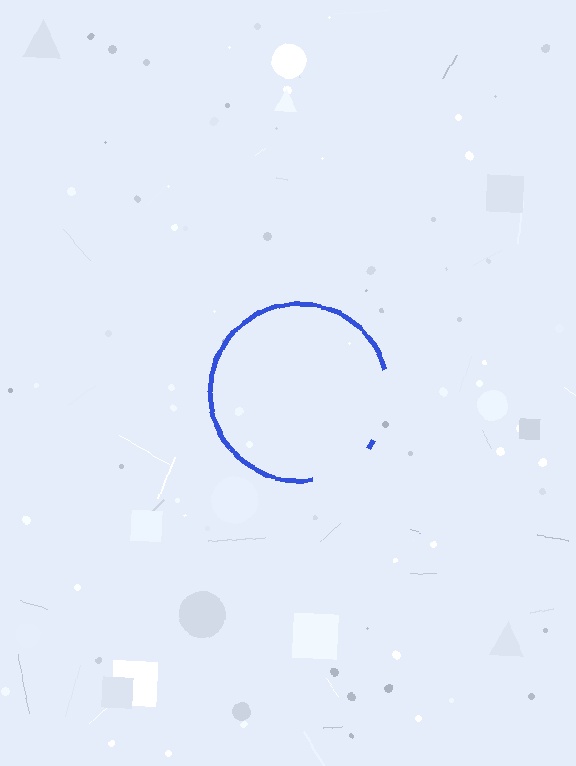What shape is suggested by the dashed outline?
The dashed outline suggests a circle.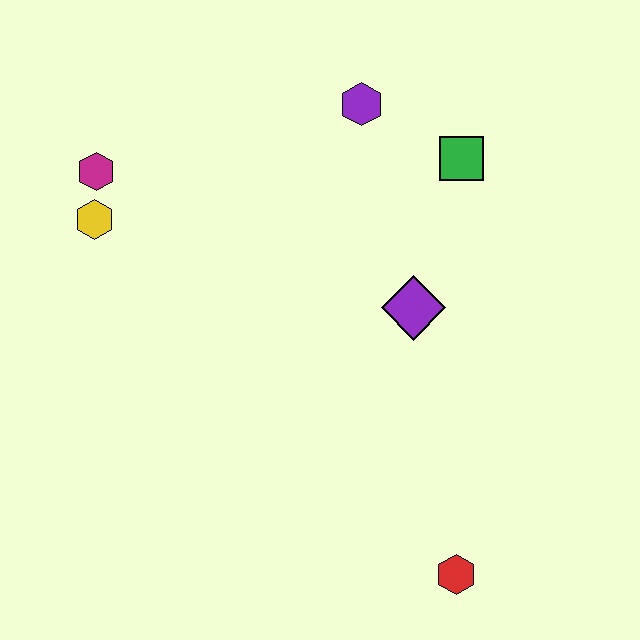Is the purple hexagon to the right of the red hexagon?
No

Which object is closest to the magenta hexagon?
The yellow hexagon is closest to the magenta hexagon.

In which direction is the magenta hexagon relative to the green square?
The magenta hexagon is to the left of the green square.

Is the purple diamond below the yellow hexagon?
Yes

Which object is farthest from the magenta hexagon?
The red hexagon is farthest from the magenta hexagon.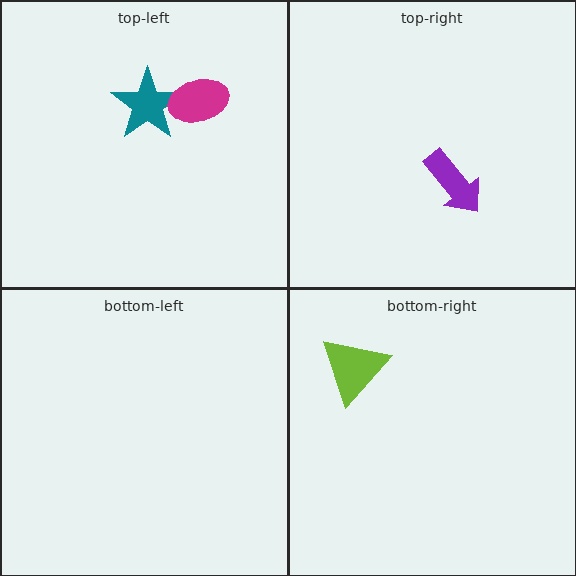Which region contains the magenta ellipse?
The top-left region.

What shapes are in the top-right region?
The purple arrow.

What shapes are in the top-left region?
The teal star, the magenta ellipse.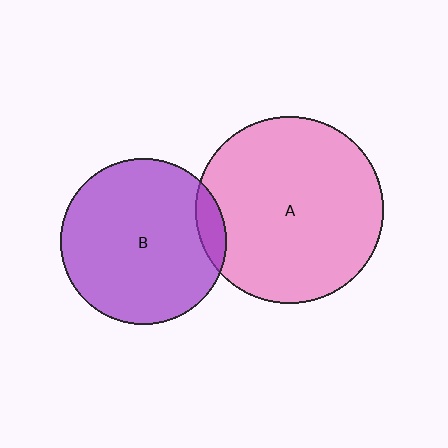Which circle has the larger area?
Circle A (pink).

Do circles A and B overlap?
Yes.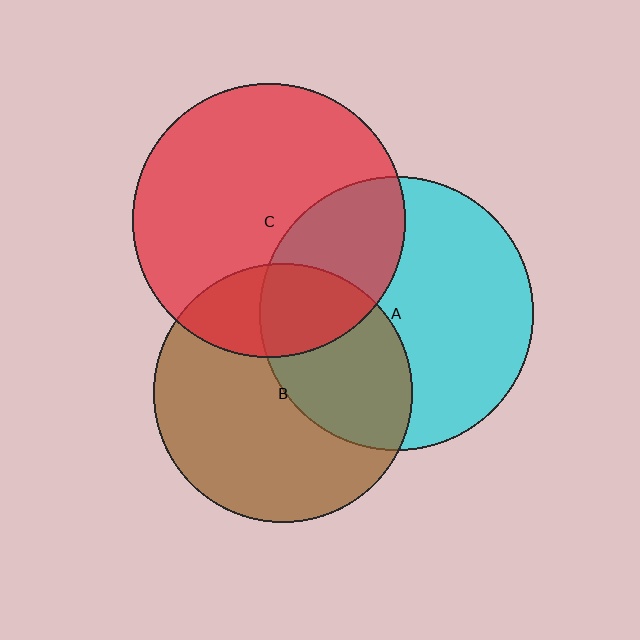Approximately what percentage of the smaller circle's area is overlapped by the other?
Approximately 30%.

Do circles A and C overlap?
Yes.